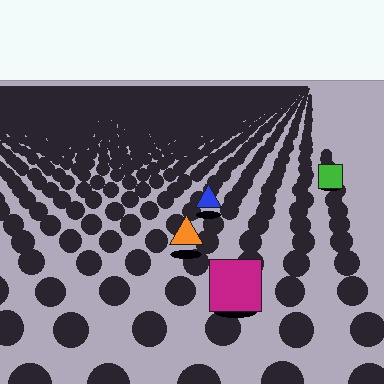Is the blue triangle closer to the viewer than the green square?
Yes. The blue triangle is closer — you can tell from the texture gradient: the ground texture is coarser near it.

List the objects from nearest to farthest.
From nearest to farthest: the magenta square, the orange triangle, the blue triangle, the green square.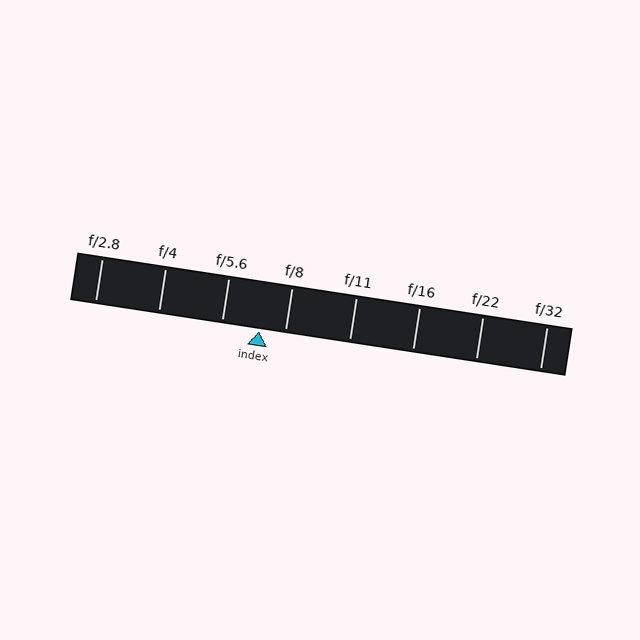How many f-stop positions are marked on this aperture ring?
There are 8 f-stop positions marked.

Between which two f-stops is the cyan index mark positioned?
The index mark is between f/5.6 and f/8.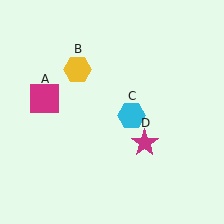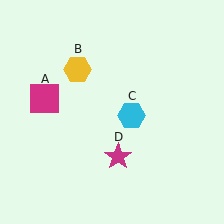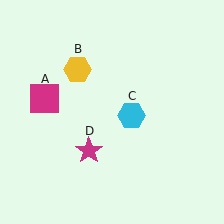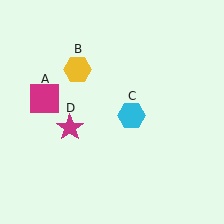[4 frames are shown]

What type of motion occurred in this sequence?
The magenta star (object D) rotated clockwise around the center of the scene.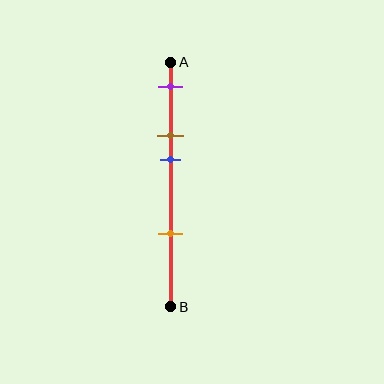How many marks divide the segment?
There are 4 marks dividing the segment.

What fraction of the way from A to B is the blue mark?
The blue mark is approximately 40% (0.4) of the way from A to B.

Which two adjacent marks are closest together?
The brown and blue marks are the closest adjacent pair.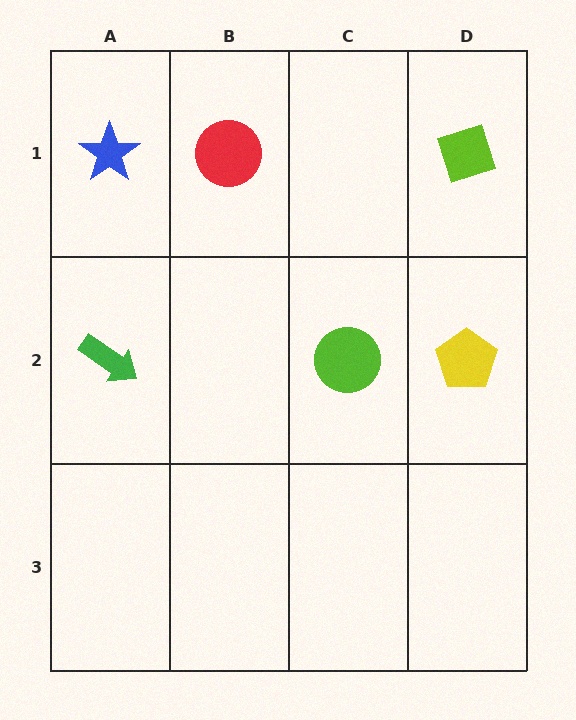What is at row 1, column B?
A red circle.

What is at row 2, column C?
A lime circle.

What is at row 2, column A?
A green arrow.